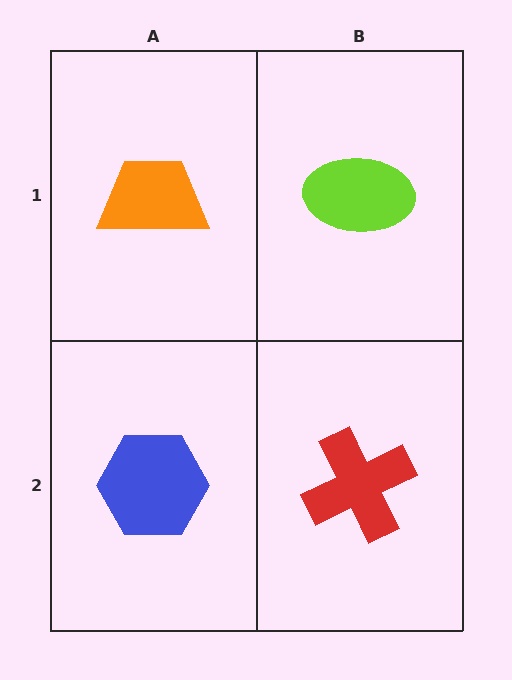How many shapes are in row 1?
2 shapes.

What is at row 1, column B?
A lime ellipse.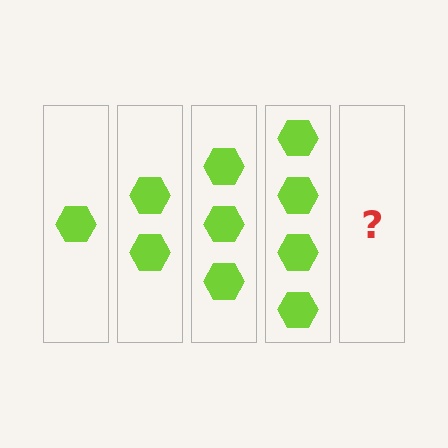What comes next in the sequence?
The next element should be 5 hexagons.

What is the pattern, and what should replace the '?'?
The pattern is that each step adds one more hexagon. The '?' should be 5 hexagons.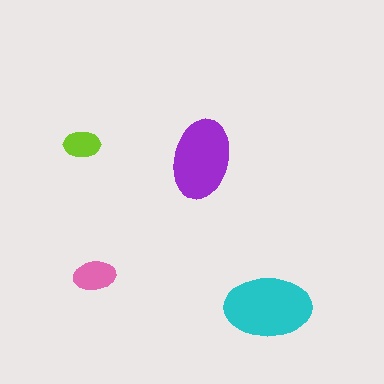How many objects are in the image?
There are 4 objects in the image.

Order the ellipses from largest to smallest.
the cyan one, the purple one, the pink one, the lime one.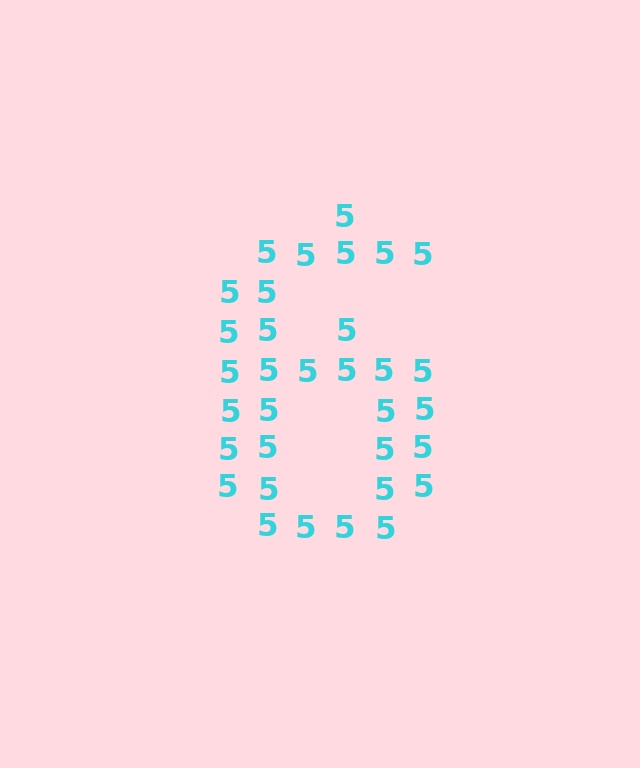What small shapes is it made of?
It is made of small digit 5's.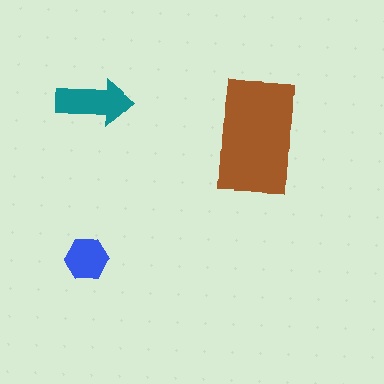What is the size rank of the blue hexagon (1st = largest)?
3rd.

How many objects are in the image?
There are 3 objects in the image.